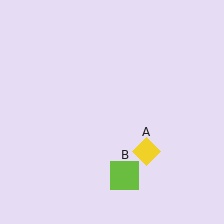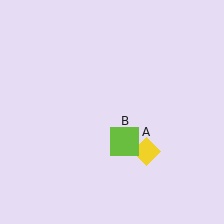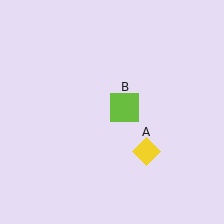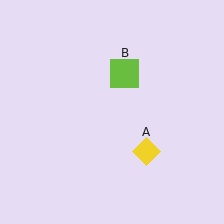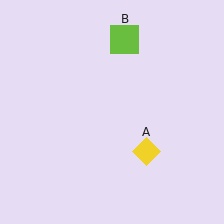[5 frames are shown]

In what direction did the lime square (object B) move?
The lime square (object B) moved up.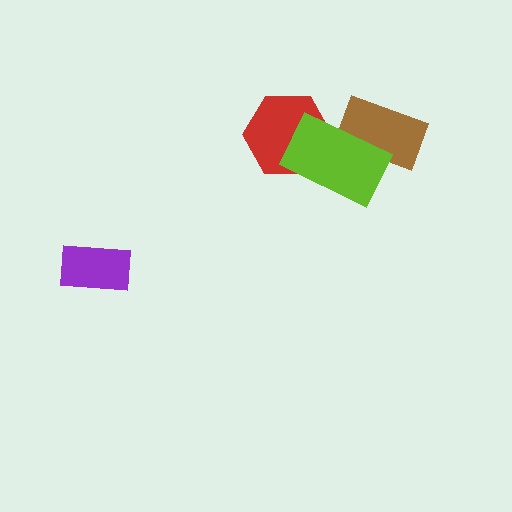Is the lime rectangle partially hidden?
No, no other shape covers it.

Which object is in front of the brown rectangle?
The lime rectangle is in front of the brown rectangle.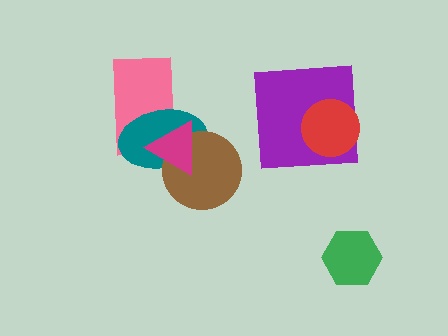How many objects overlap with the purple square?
1 object overlaps with the purple square.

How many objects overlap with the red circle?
1 object overlaps with the red circle.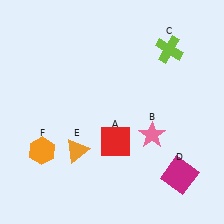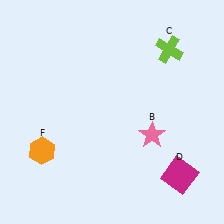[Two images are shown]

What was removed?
The red square (A), the orange triangle (E) were removed in Image 2.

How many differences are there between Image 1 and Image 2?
There are 2 differences between the two images.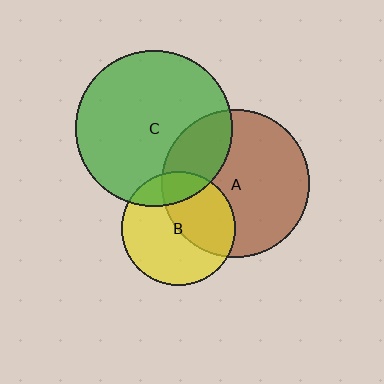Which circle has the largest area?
Circle C (green).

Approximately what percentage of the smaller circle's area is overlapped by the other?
Approximately 25%.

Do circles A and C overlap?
Yes.